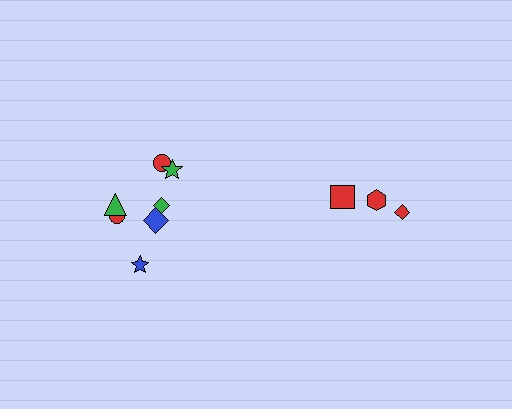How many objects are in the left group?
There are 7 objects.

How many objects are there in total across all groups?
There are 10 objects.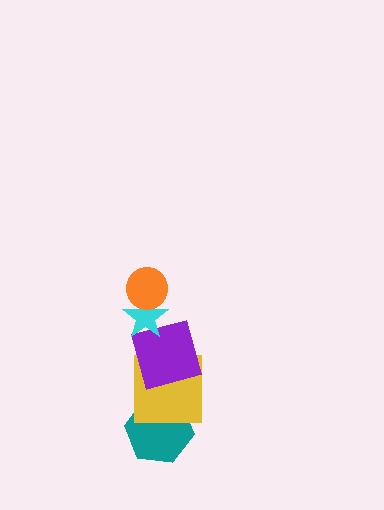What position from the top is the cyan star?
The cyan star is 2nd from the top.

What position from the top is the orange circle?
The orange circle is 1st from the top.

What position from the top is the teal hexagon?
The teal hexagon is 5th from the top.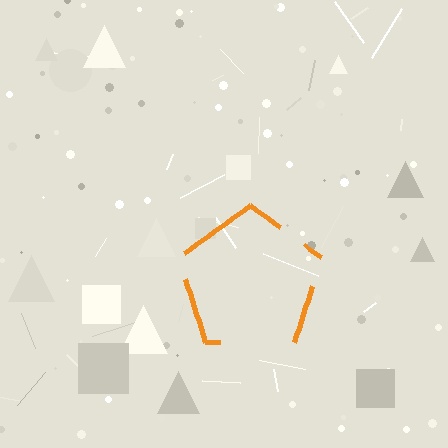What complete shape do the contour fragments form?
The contour fragments form a pentagon.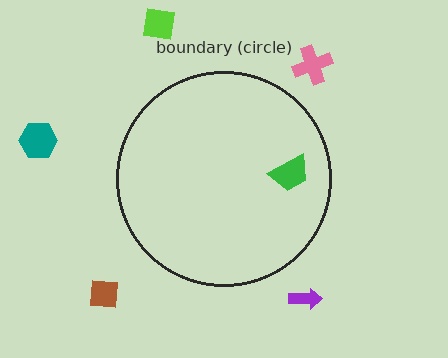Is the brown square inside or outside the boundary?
Outside.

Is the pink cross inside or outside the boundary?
Outside.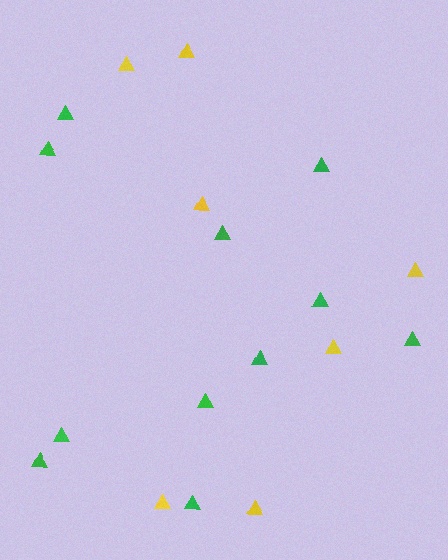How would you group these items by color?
There are 2 groups: one group of green triangles (11) and one group of yellow triangles (7).